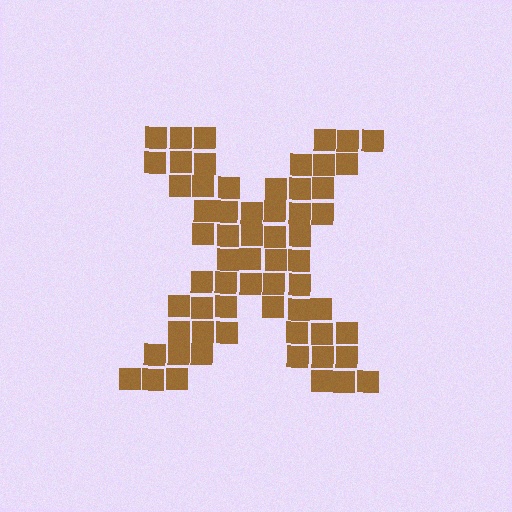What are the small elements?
The small elements are squares.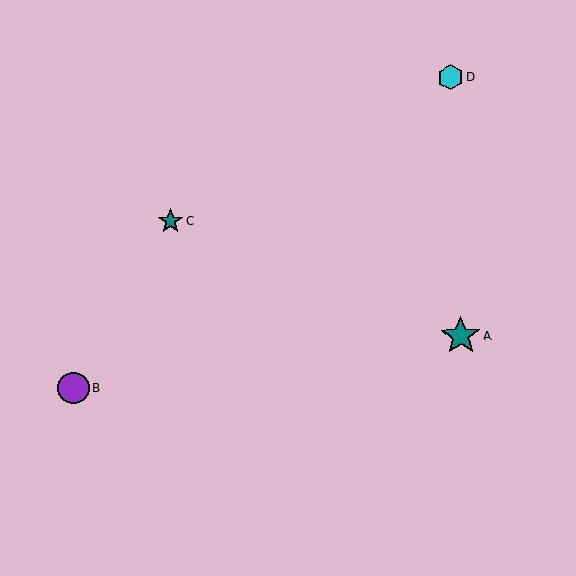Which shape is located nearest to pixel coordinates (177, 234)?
The teal star (labeled C) at (171, 221) is nearest to that location.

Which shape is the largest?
The teal star (labeled A) is the largest.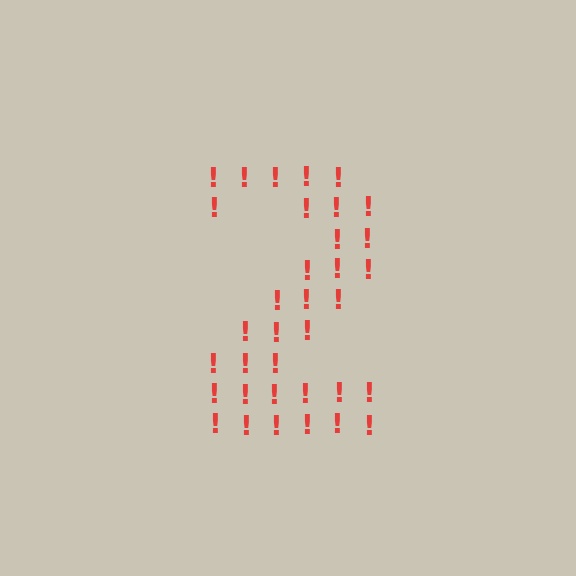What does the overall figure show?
The overall figure shows the digit 2.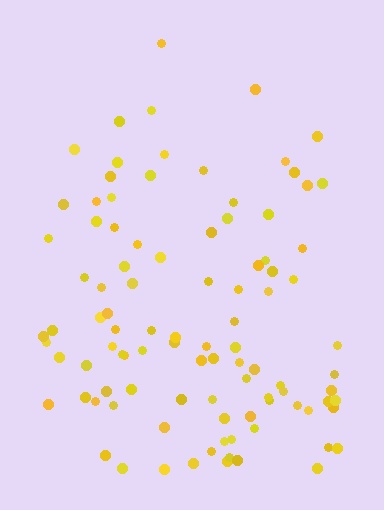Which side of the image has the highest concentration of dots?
The bottom.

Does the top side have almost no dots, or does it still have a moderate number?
Still a moderate number, just noticeably fewer than the bottom.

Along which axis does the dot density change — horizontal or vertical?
Vertical.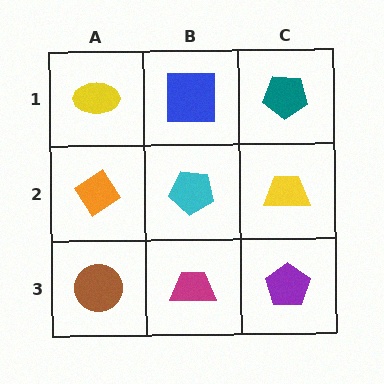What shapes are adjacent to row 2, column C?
A teal pentagon (row 1, column C), a purple pentagon (row 3, column C), a cyan pentagon (row 2, column B).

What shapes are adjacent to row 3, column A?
An orange diamond (row 2, column A), a magenta trapezoid (row 3, column B).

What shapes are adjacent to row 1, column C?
A yellow trapezoid (row 2, column C), a blue square (row 1, column B).